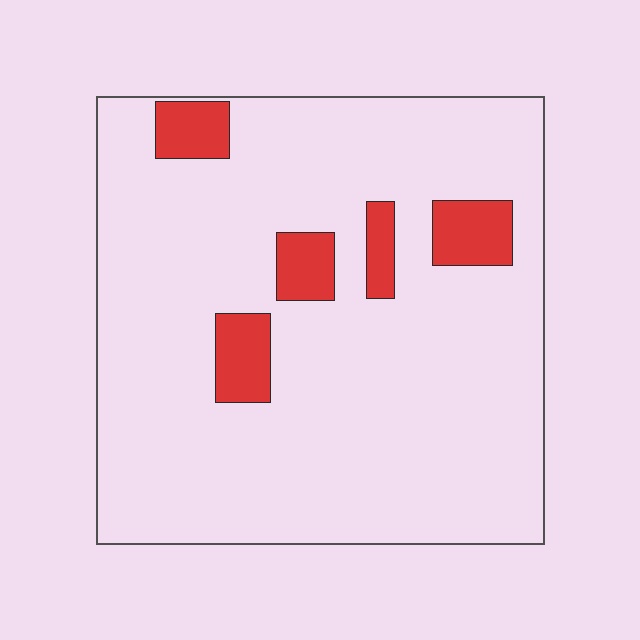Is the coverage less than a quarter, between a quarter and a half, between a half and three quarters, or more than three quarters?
Less than a quarter.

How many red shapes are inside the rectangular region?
5.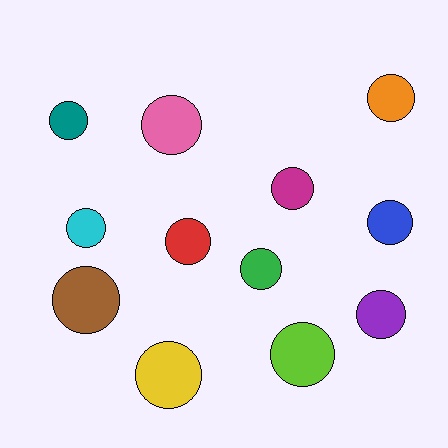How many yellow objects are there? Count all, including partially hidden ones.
There is 1 yellow object.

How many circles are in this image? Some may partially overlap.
There are 12 circles.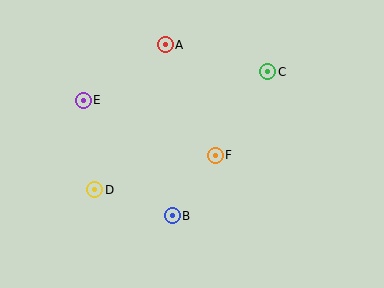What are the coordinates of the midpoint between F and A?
The midpoint between F and A is at (190, 100).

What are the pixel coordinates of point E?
Point E is at (83, 100).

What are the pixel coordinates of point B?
Point B is at (172, 216).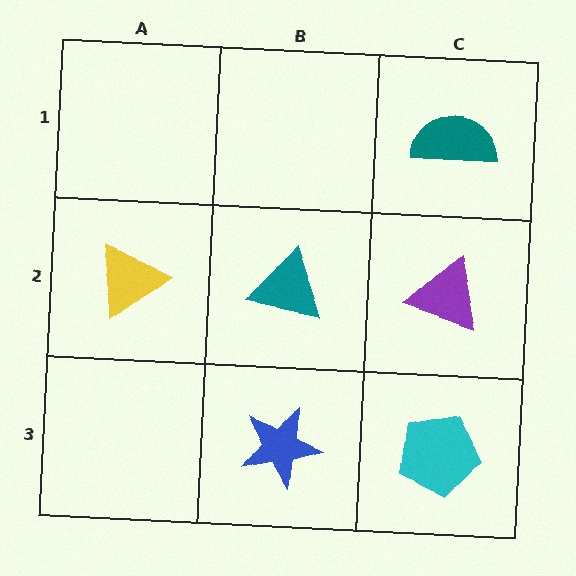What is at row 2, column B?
A teal triangle.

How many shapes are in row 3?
2 shapes.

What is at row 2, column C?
A purple triangle.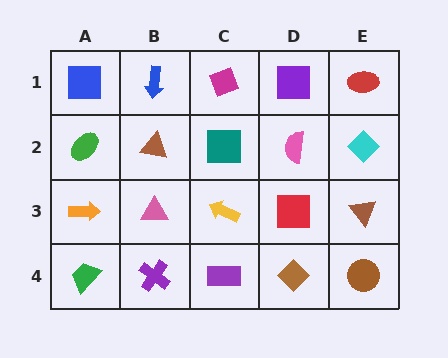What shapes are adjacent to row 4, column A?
An orange arrow (row 3, column A), a purple cross (row 4, column B).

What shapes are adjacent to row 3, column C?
A teal square (row 2, column C), a purple rectangle (row 4, column C), a pink triangle (row 3, column B), a red square (row 3, column D).